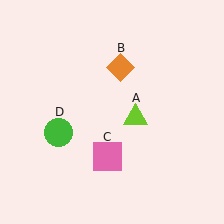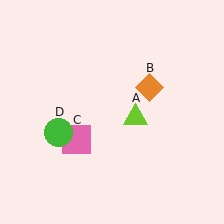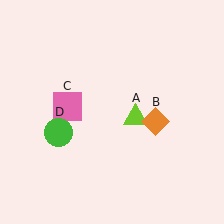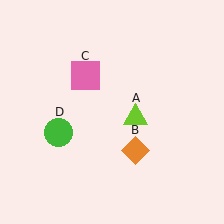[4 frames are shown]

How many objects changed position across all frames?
2 objects changed position: orange diamond (object B), pink square (object C).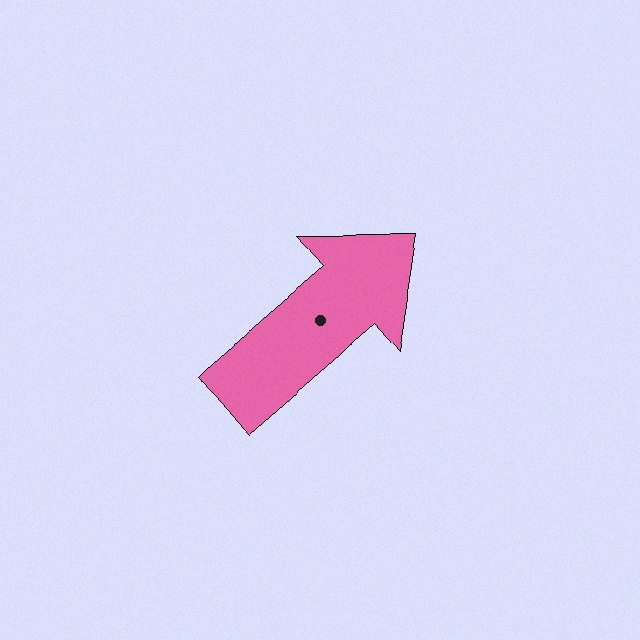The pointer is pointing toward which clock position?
Roughly 2 o'clock.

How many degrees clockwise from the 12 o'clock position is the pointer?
Approximately 49 degrees.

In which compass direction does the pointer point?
Northeast.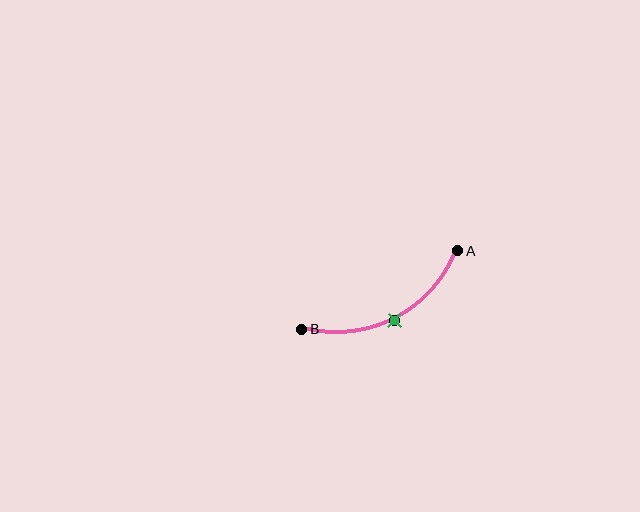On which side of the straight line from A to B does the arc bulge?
The arc bulges below the straight line connecting A and B.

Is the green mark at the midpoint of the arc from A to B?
Yes. The green mark lies on the arc at equal arc-length from both A and B — it is the arc midpoint.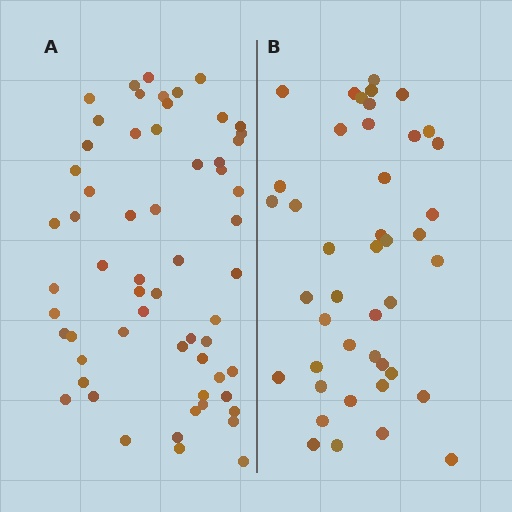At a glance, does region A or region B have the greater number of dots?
Region A (the left region) has more dots.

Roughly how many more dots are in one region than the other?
Region A has approximately 15 more dots than region B.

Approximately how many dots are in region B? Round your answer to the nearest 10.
About 40 dots. (The exact count is 43, which rounds to 40.)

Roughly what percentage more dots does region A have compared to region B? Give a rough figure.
About 40% more.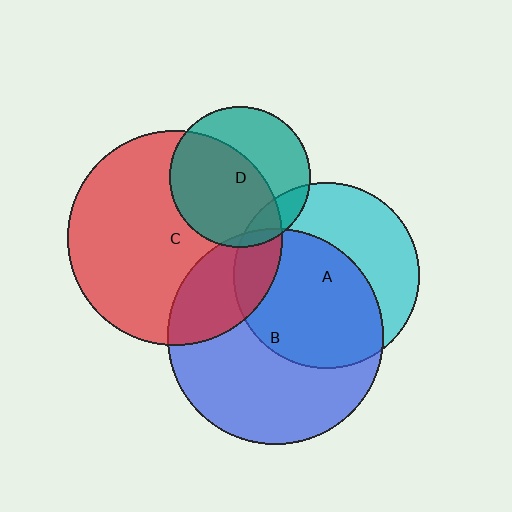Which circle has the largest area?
Circle B (blue).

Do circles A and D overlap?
Yes.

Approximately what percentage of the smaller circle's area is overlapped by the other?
Approximately 15%.